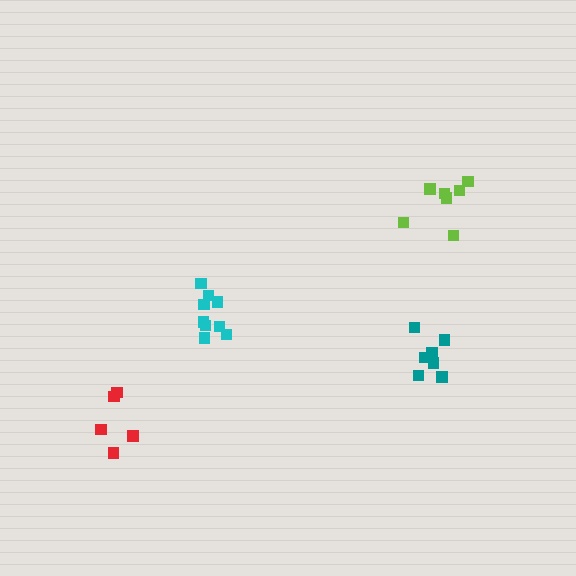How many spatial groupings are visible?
There are 4 spatial groupings.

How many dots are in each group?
Group 1: 5 dots, Group 2: 9 dots, Group 3: 7 dots, Group 4: 7 dots (28 total).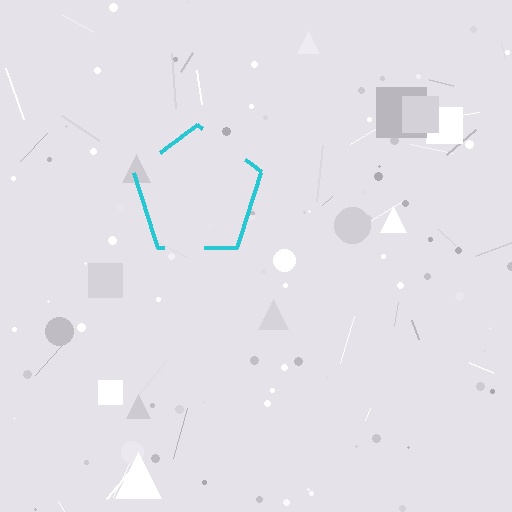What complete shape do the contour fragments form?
The contour fragments form a pentagon.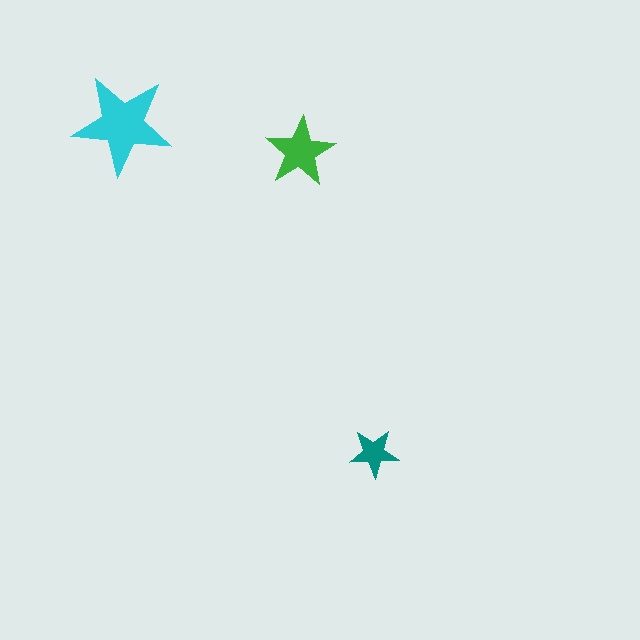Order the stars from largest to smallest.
the cyan one, the green one, the teal one.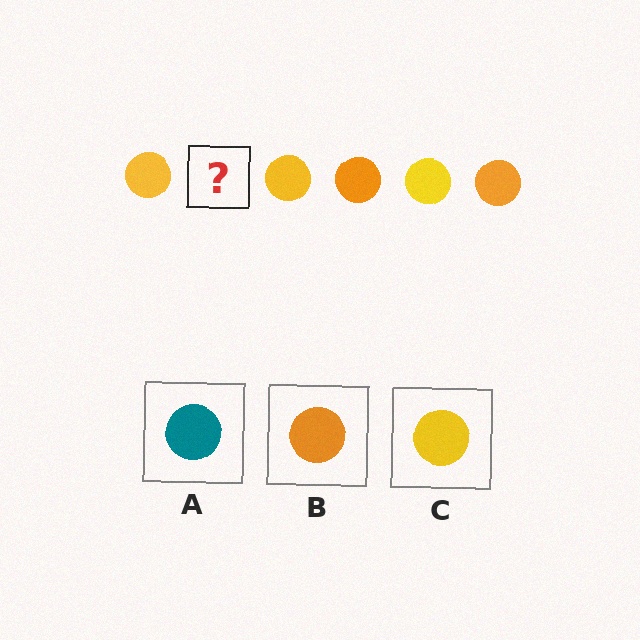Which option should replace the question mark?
Option B.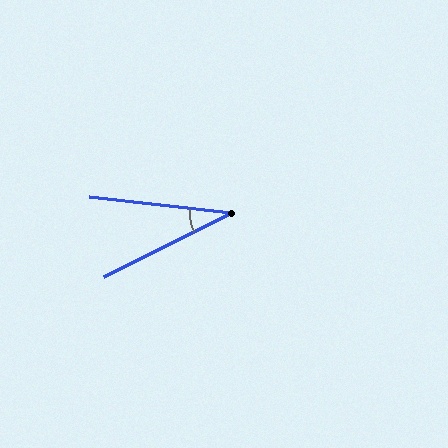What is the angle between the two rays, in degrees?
Approximately 33 degrees.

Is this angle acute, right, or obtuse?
It is acute.